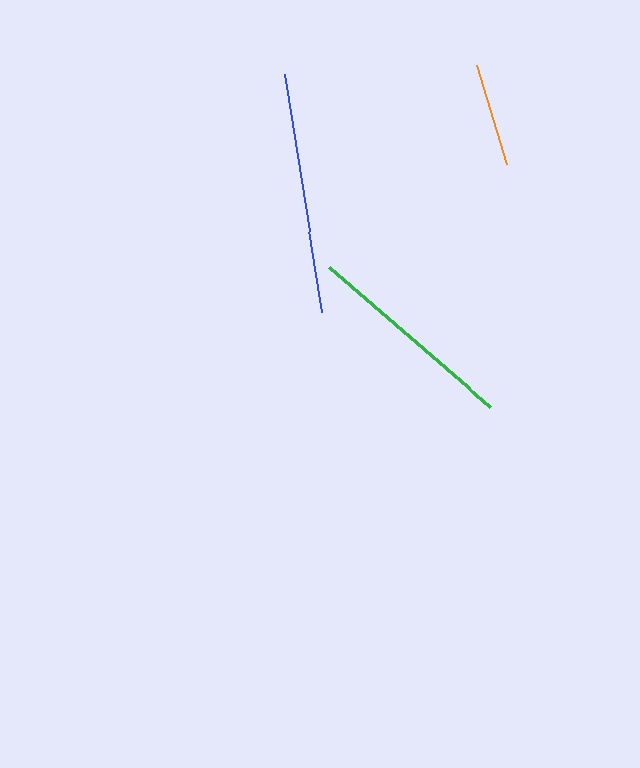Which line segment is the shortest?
The orange line is the shortest at approximately 103 pixels.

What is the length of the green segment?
The green segment is approximately 212 pixels long.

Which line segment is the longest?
The blue line is the longest at approximately 241 pixels.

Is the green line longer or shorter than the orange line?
The green line is longer than the orange line.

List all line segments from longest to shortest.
From longest to shortest: blue, green, orange.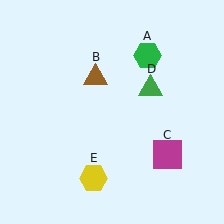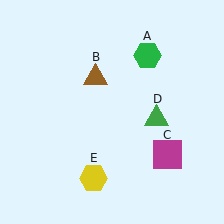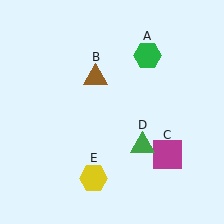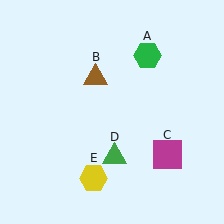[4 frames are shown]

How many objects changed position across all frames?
1 object changed position: green triangle (object D).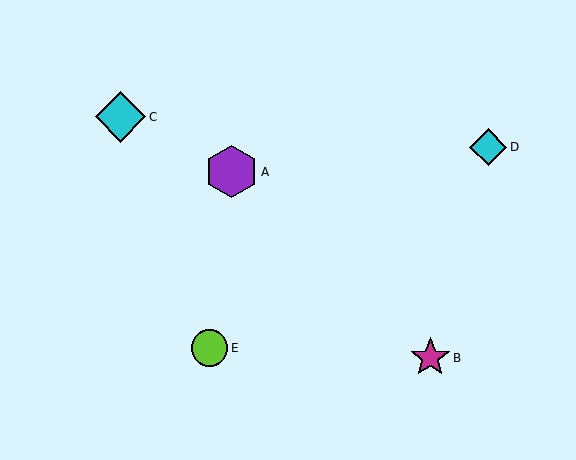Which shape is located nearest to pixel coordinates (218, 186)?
The purple hexagon (labeled A) at (231, 172) is nearest to that location.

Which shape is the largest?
The purple hexagon (labeled A) is the largest.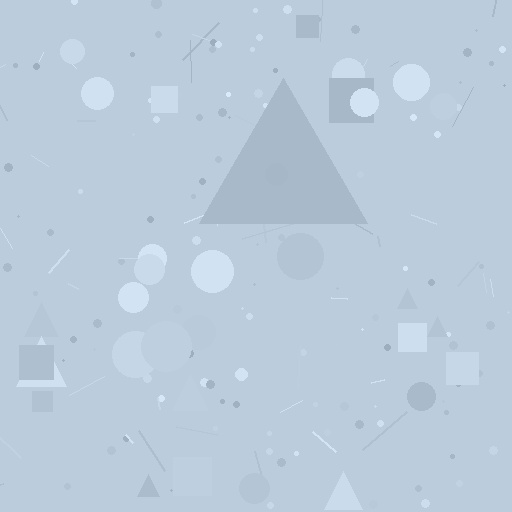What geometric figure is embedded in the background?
A triangle is embedded in the background.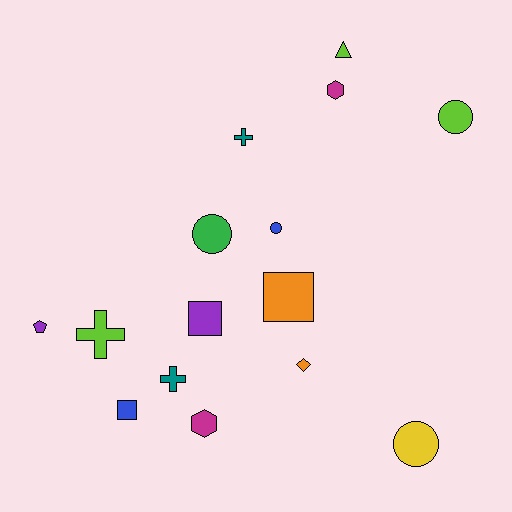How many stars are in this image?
There are no stars.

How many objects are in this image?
There are 15 objects.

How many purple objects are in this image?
There are 2 purple objects.